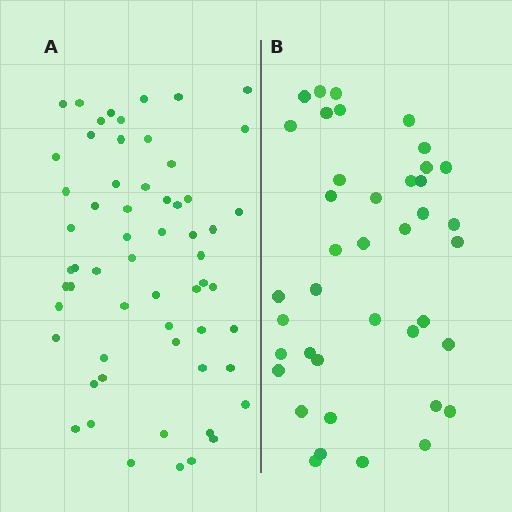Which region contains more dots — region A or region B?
Region A (the left region) has more dots.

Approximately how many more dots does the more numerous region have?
Region A has approximately 20 more dots than region B.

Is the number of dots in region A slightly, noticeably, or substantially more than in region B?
Region A has substantially more. The ratio is roughly 1.5 to 1.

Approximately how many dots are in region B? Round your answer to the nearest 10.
About 40 dots.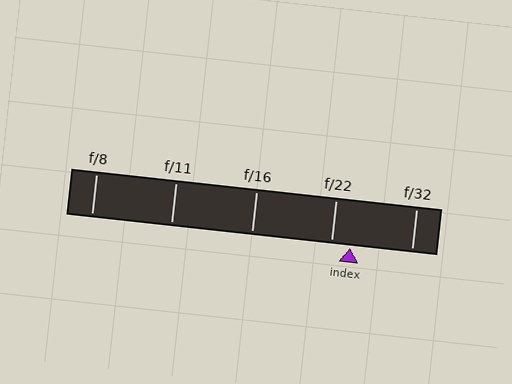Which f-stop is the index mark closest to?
The index mark is closest to f/22.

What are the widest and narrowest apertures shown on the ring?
The widest aperture shown is f/8 and the narrowest is f/32.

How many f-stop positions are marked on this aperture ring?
There are 5 f-stop positions marked.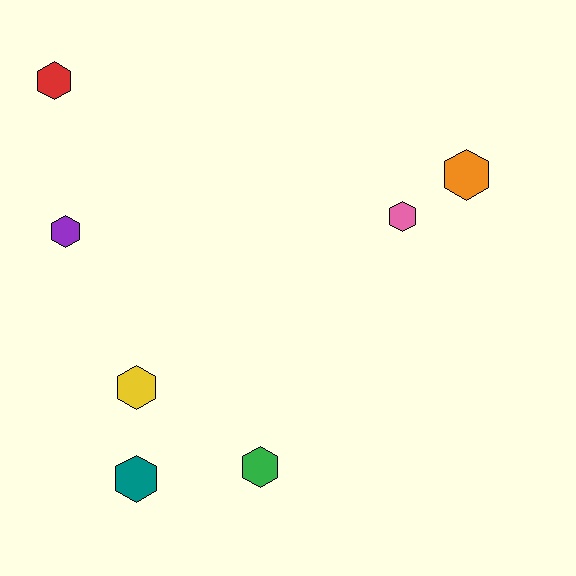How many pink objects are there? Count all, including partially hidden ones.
There is 1 pink object.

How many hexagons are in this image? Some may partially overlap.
There are 7 hexagons.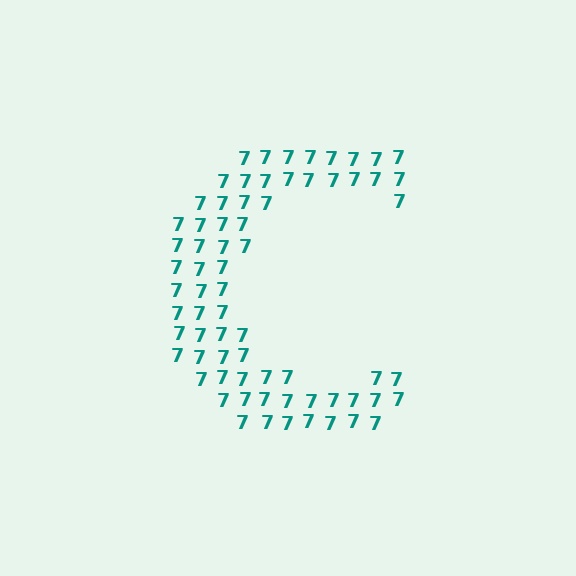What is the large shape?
The large shape is the letter C.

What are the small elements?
The small elements are digit 7's.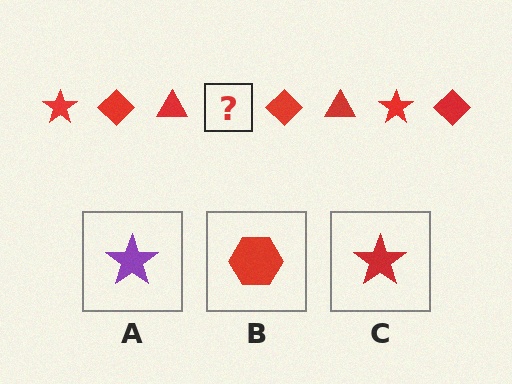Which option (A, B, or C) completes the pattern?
C.